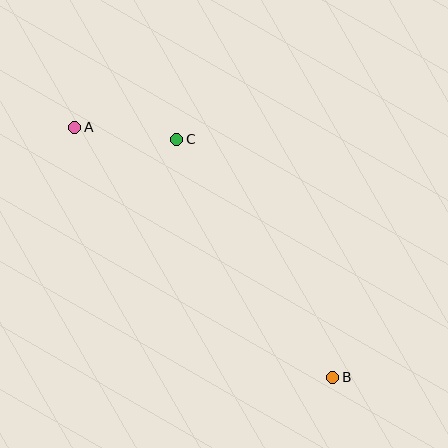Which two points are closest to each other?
Points A and C are closest to each other.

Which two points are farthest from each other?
Points A and B are farthest from each other.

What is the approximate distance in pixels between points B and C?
The distance between B and C is approximately 284 pixels.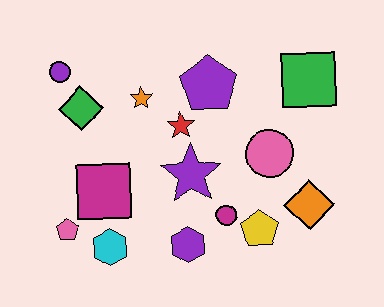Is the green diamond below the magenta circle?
No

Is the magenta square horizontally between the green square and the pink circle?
No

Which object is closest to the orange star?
The red star is closest to the orange star.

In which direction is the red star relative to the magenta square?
The red star is to the right of the magenta square.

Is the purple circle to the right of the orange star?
No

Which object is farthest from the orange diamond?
The purple circle is farthest from the orange diamond.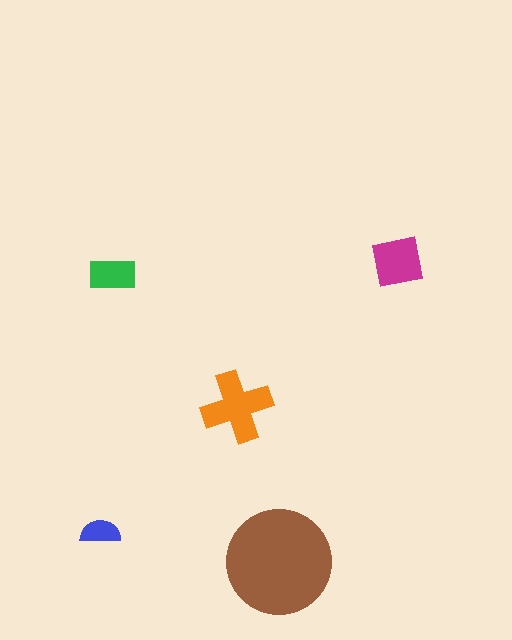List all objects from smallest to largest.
The blue semicircle, the green rectangle, the magenta square, the orange cross, the brown circle.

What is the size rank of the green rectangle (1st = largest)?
4th.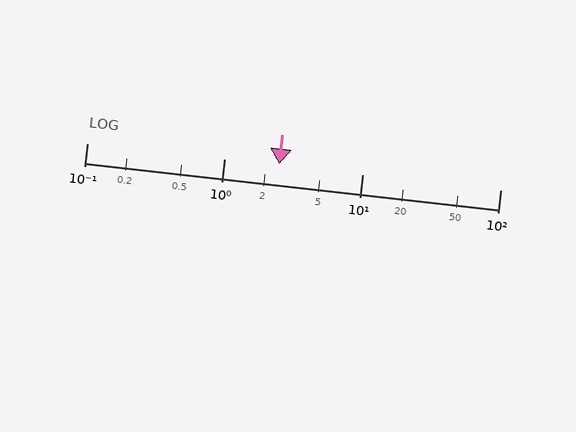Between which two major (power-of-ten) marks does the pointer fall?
The pointer is between 1 and 10.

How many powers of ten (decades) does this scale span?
The scale spans 3 decades, from 0.1 to 100.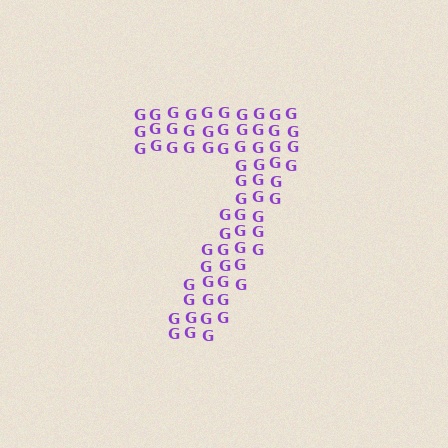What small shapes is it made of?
It is made of small letter G's.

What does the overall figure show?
The overall figure shows the digit 7.